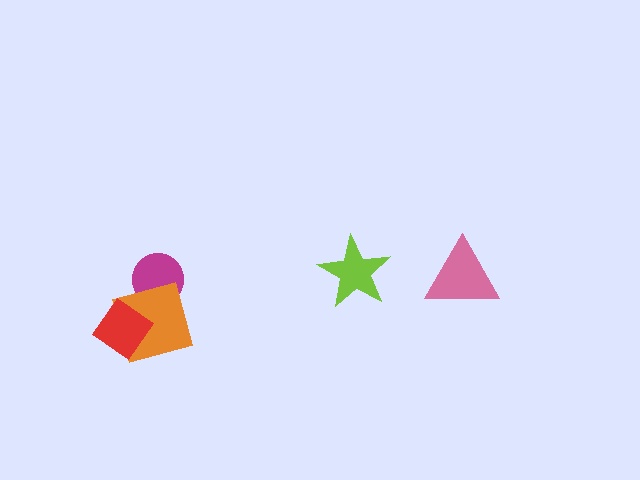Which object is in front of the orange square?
The red diamond is in front of the orange square.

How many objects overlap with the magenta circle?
1 object overlaps with the magenta circle.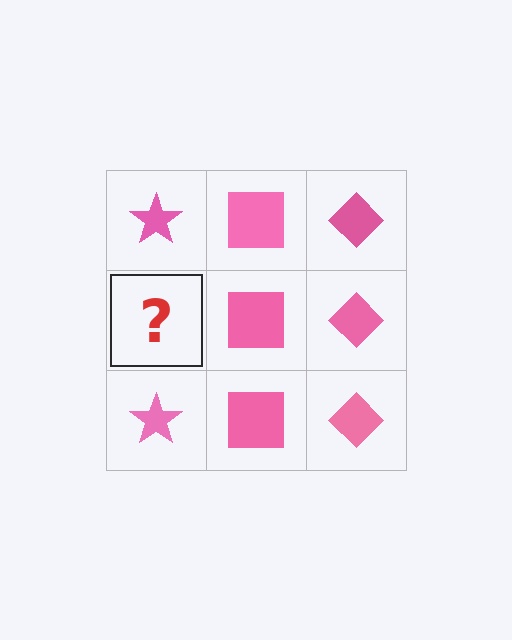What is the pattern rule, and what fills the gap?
The rule is that each column has a consistent shape. The gap should be filled with a pink star.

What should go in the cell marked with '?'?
The missing cell should contain a pink star.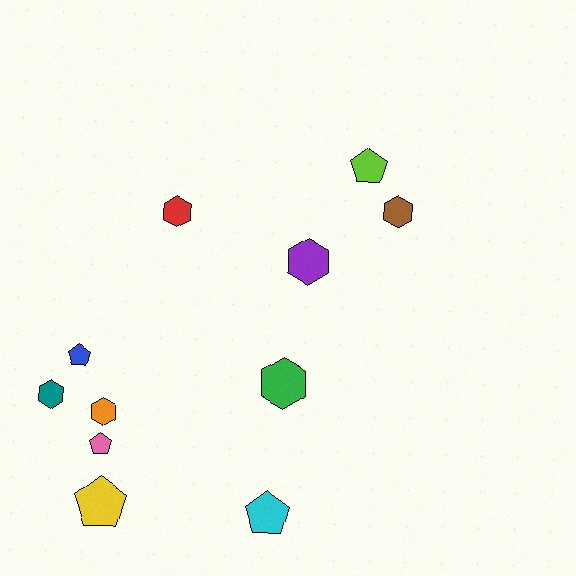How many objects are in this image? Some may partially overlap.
There are 11 objects.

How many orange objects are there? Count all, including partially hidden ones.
There is 1 orange object.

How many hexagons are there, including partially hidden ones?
There are 6 hexagons.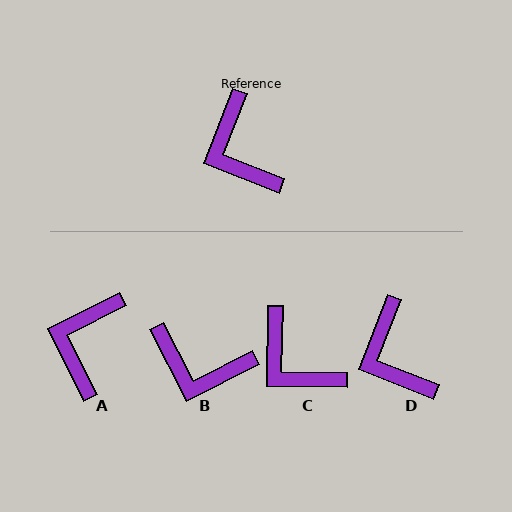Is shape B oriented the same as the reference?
No, it is off by about 48 degrees.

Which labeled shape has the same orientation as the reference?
D.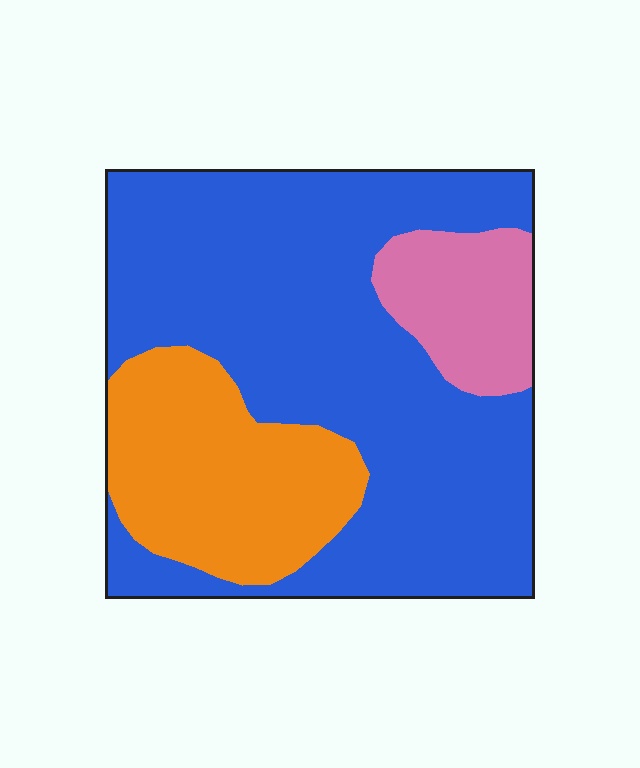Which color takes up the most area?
Blue, at roughly 65%.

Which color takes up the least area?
Pink, at roughly 10%.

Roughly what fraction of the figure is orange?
Orange takes up about one quarter (1/4) of the figure.